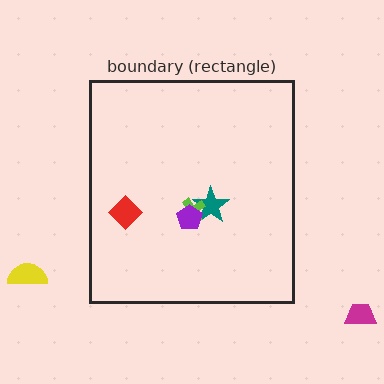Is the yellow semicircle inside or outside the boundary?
Outside.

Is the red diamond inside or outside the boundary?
Inside.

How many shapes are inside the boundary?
4 inside, 2 outside.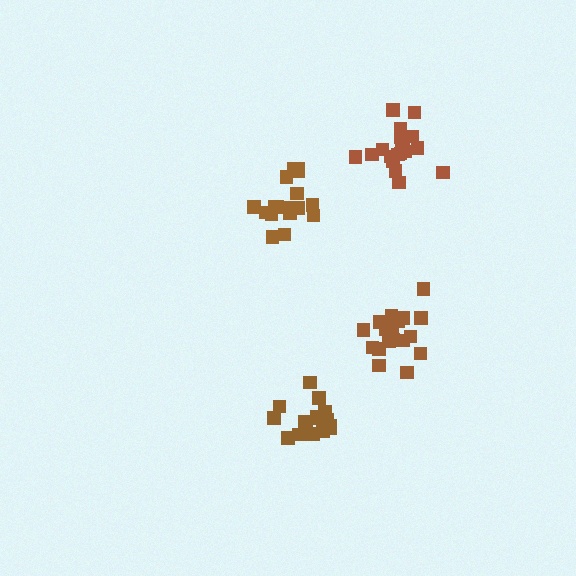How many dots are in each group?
Group 1: 17 dots, Group 2: 16 dots, Group 3: 19 dots, Group 4: 18 dots (70 total).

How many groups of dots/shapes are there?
There are 4 groups.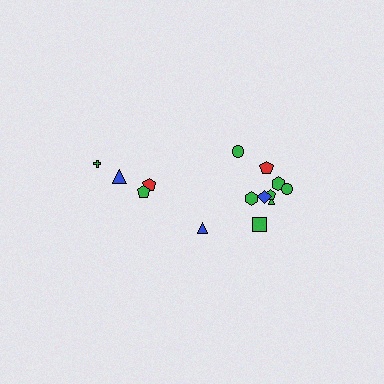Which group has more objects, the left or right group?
The right group.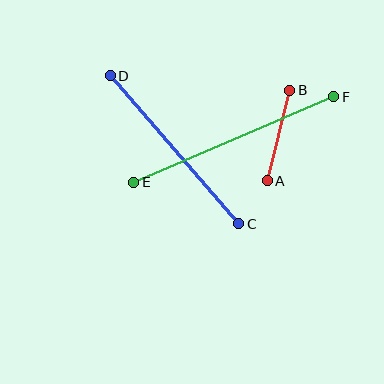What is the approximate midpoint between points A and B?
The midpoint is at approximately (278, 136) pixels.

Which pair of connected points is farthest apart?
Points E and F are farthest apart.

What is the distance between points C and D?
The distance is approximately 196 pixels.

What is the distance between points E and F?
The distance is approximately 217 pixels.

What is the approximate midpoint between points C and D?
The midpoint is at approximately (174, 150) pixels.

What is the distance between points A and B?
The distance is approximately 93 pixels.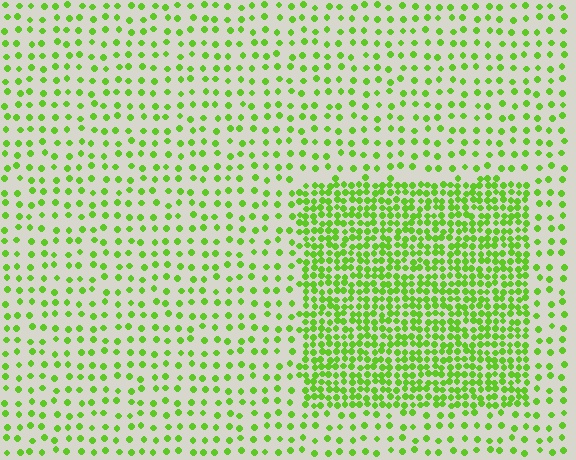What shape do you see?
I see a rectangle.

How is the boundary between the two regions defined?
The boundary is defined by a change in element density (approximately 2.7x ratio). All elements are the same color, size, and shape.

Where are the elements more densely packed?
The elements are more densely packed inside the rectangle boundary.